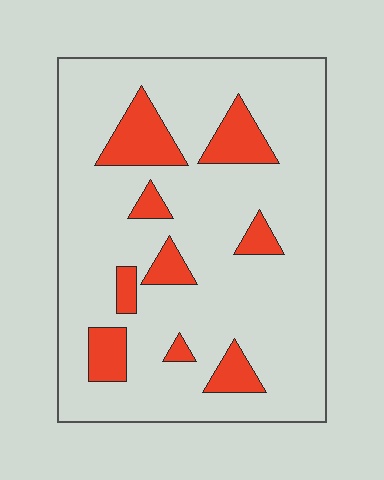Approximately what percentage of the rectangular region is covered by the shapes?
Approximately 15%.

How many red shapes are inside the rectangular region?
9.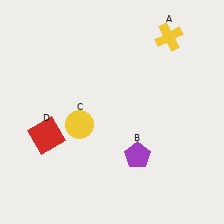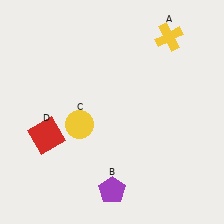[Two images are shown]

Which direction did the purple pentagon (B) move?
The purple pentagon (B) moved down.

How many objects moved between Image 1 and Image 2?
1 object moved between the two images.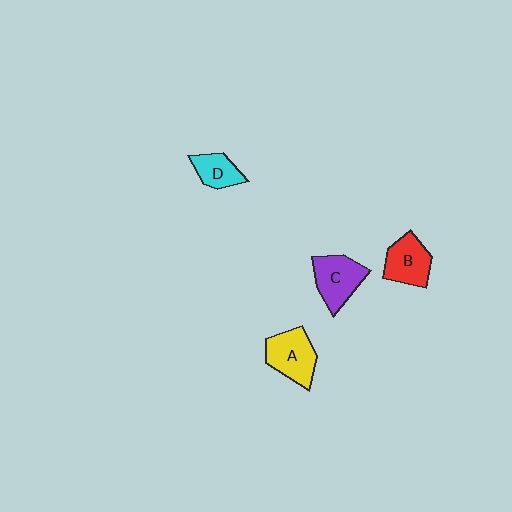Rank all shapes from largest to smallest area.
From largest to smallest: A (yellow), C (purple), B (red), D (cyan).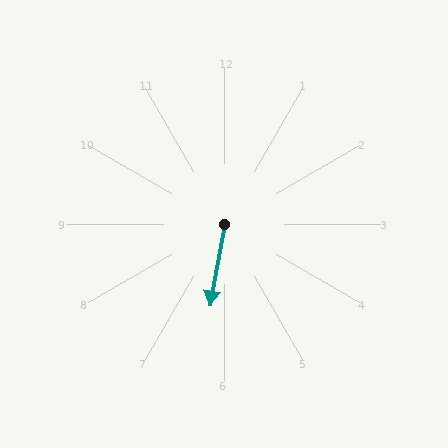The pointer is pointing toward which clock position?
Roughly 6 o'clock.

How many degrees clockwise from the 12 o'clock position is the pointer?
Approximately 190 degrees.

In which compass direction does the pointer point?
South.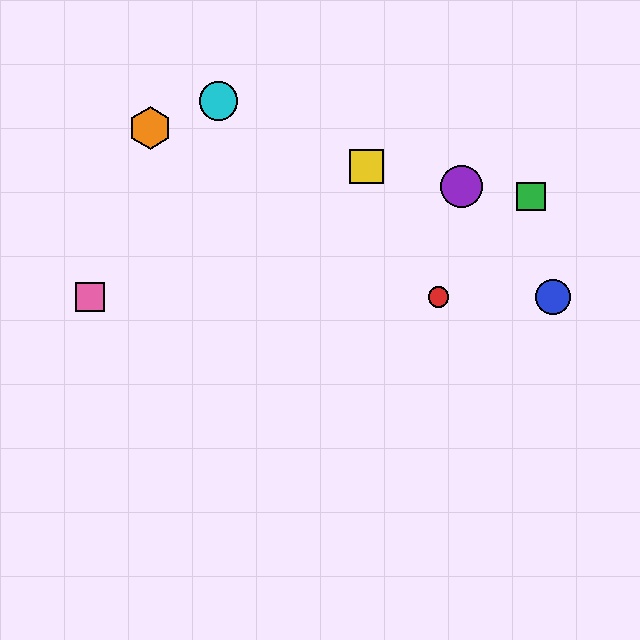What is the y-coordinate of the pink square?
The pink square is at y≈297.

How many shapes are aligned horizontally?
3 shapes (the red circle, the blue circle, the pink square) are aligned horizontally.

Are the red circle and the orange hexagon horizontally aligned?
No, the red circle is at y≈297 and the orange hexagon is at y≈128.